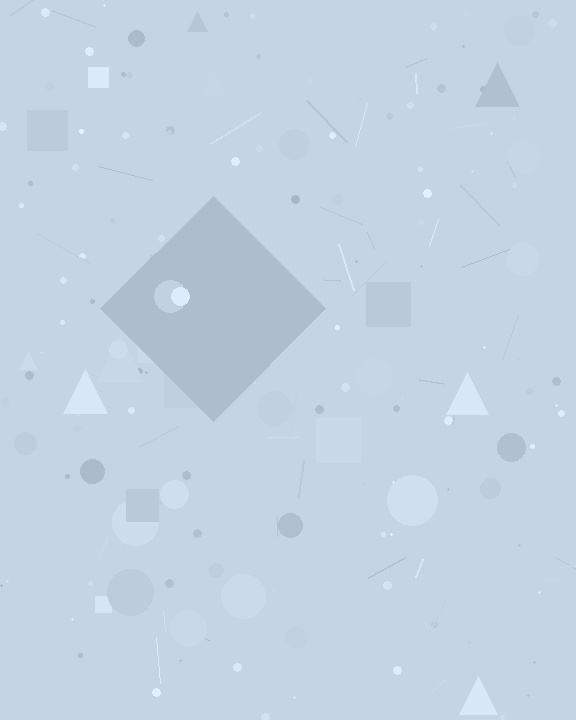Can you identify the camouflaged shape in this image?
The camouflaged shape is a diamond.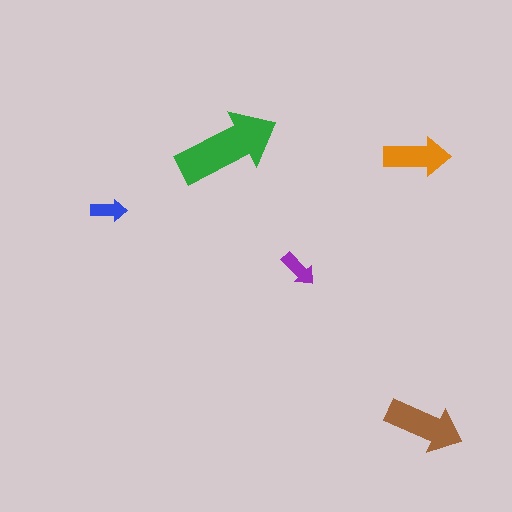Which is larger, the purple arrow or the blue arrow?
The purple one.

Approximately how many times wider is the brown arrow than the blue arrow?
About 2 times wider.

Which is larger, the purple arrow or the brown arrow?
The brown one.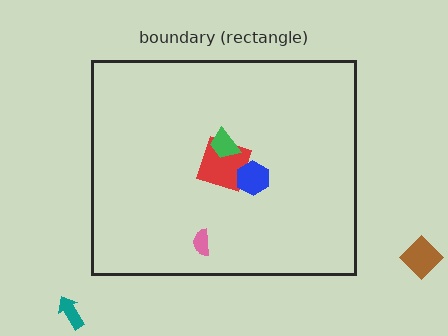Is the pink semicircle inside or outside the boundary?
Inside.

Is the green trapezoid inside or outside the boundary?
Inside.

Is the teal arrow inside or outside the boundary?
Outside.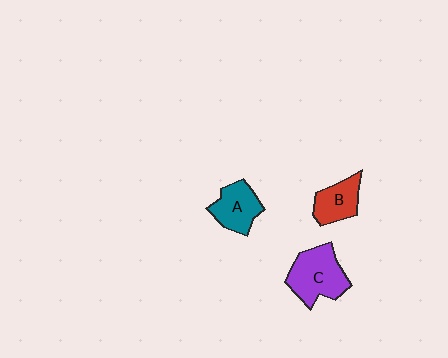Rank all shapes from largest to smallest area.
From largest to smallest: C (purple), A (teal), B (red).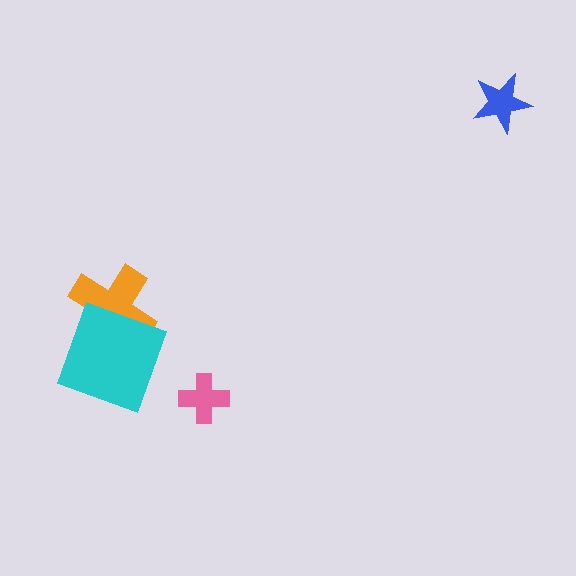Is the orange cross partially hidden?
Yes, it is partially covered by another shape.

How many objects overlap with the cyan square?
1 object overlaps with the cyan square.